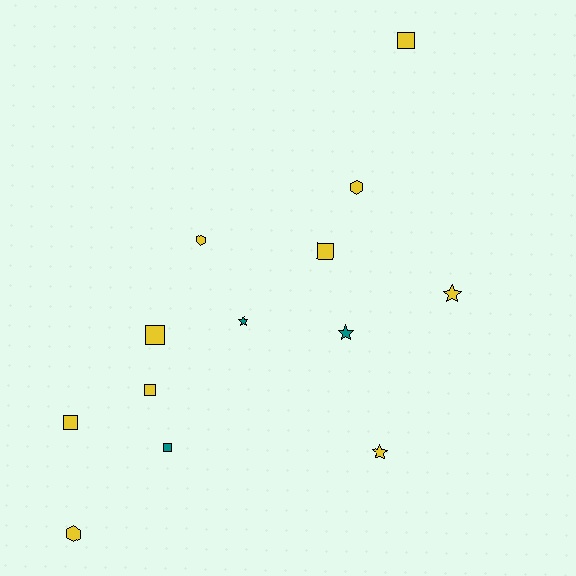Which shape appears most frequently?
Square, with 6 objects.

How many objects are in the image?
There are 13 objects.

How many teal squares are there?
There is 1 teal square.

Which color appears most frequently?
Yellow, with 10 objects.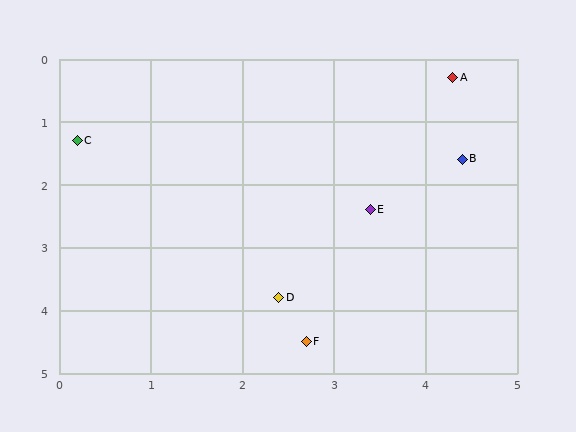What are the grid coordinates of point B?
Point B is at approximately (4.4, 1.6).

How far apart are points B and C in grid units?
Points B and C are about 4.2 grid units apart.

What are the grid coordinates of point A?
Point A is at approximately (4.3, 0.3).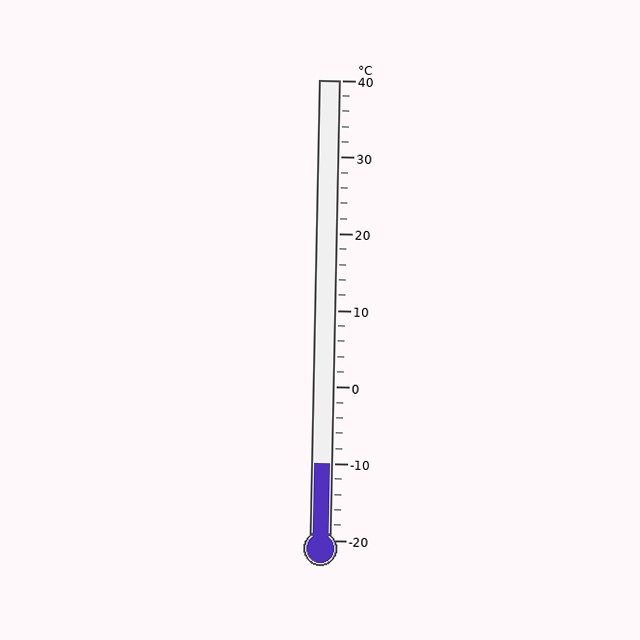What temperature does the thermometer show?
The thermometer shows approximately -10°C.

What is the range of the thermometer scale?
The thermometer scale ranges from -20°C to 40°C.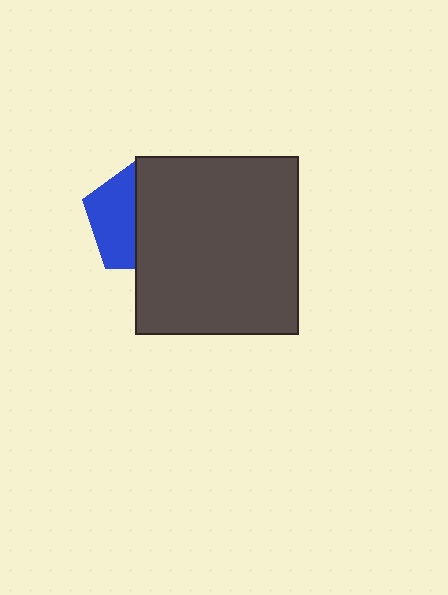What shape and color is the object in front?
The object in front is a dark gray rectangle.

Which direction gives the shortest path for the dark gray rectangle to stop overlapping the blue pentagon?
Moving right gives the shortest separation.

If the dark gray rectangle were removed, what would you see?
You would see the complete blue pentagon.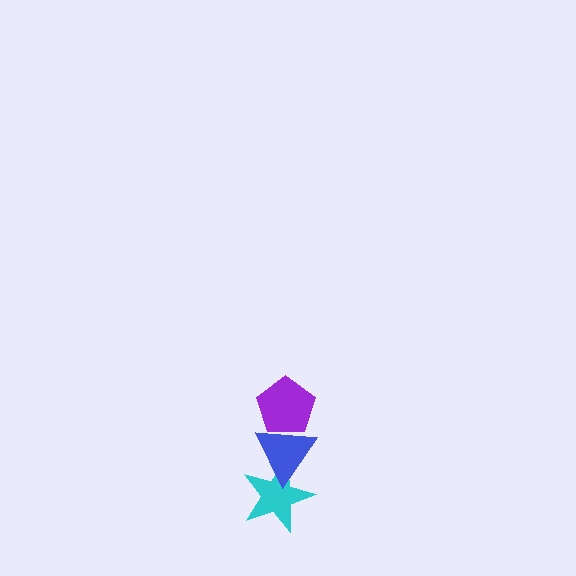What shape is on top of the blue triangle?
The purple pentagon is on top of the blue triangle.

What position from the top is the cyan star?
The cyan star is 3rd from the top.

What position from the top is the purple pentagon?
The purple pentagon is 1st from the top.